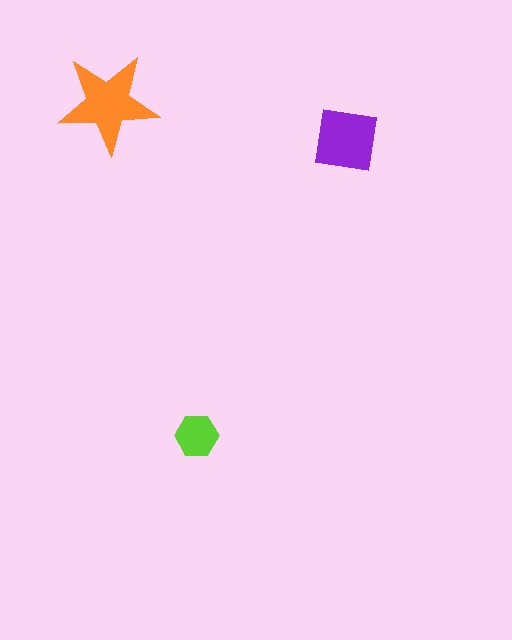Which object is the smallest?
The lime hexagon.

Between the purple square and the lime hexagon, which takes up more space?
The purple square.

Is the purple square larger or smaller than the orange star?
Smaller.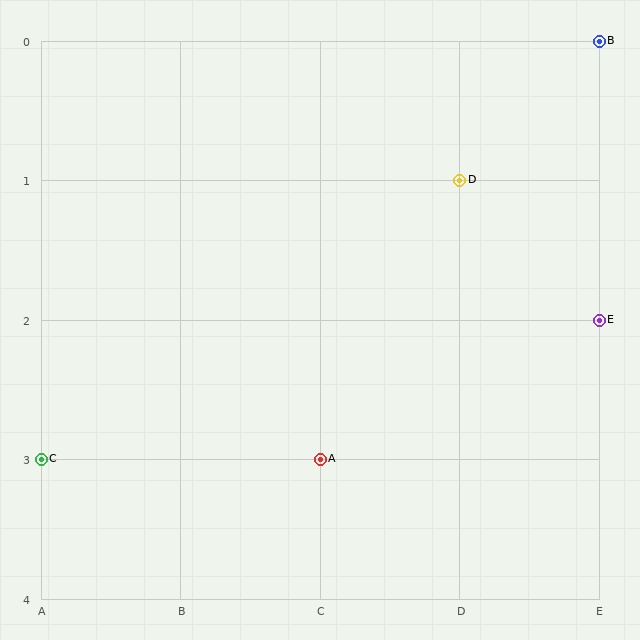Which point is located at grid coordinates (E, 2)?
Point E is at (E, 2).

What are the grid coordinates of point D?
Point D is at grid coordinates (D, 1).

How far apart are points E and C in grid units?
Points E and C are 4 columns and 1 row apart (about 4.1 grid units diagonally).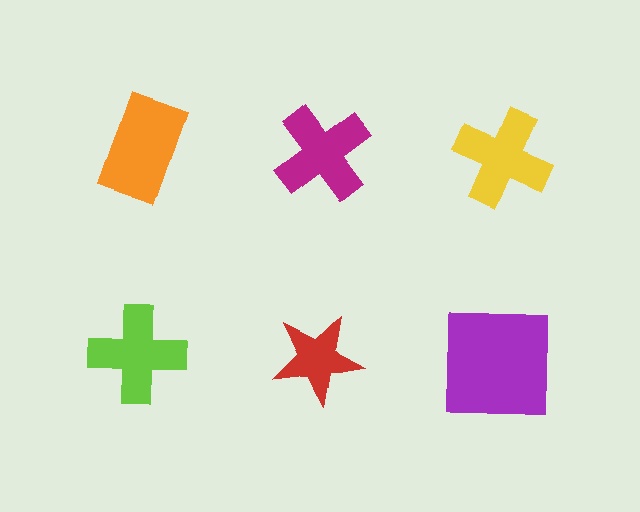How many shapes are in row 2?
3 shapes.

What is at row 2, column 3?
A purple square.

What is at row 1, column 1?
An orange rectangle.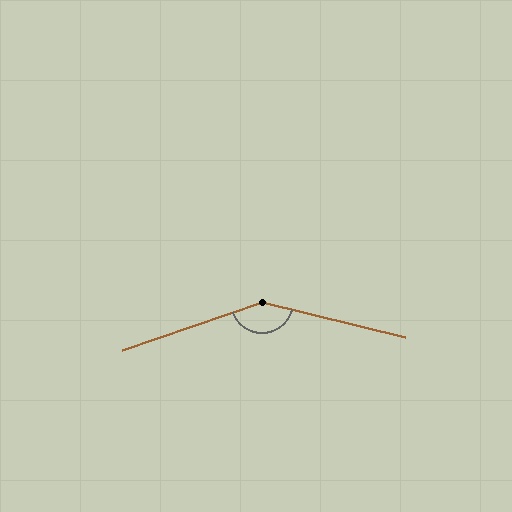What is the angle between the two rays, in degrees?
Approximately 147 degrees.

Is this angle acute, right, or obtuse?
It is obtuse.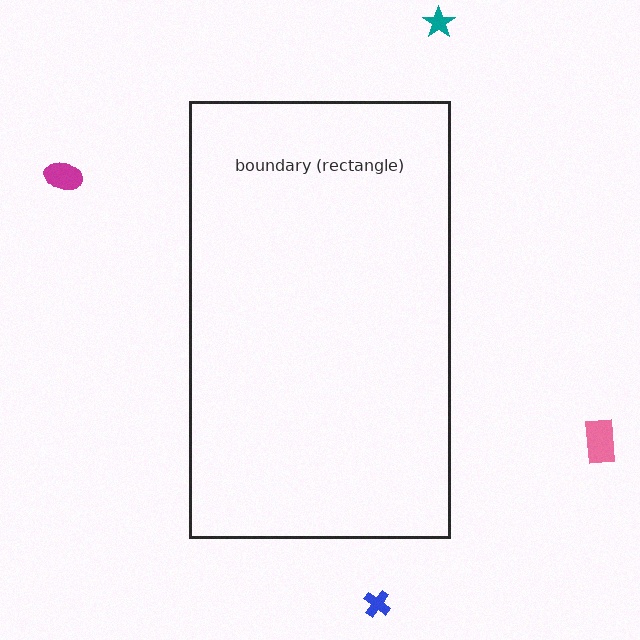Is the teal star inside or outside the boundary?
Outside.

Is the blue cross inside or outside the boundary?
Outside.